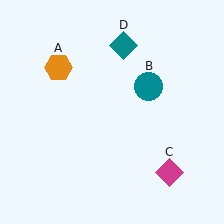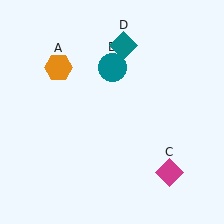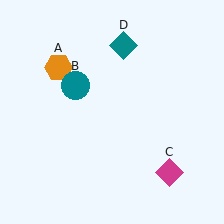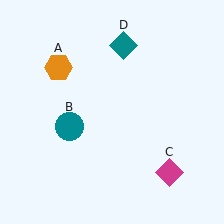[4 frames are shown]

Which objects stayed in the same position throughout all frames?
Orange hexagon (object A) and magenta diamond (object C) and teal diamond (object D) remained stationary.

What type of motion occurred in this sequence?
The teal circle (object B) rotated counterclockwise around the center of the scene.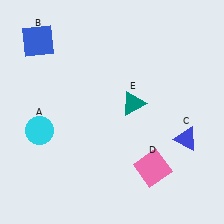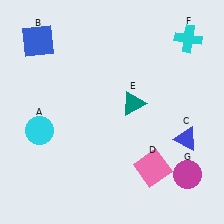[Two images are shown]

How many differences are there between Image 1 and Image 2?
There are 2 differences between the two images.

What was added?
A cyan cross (F), a magenta circle (G) were added in Image 2.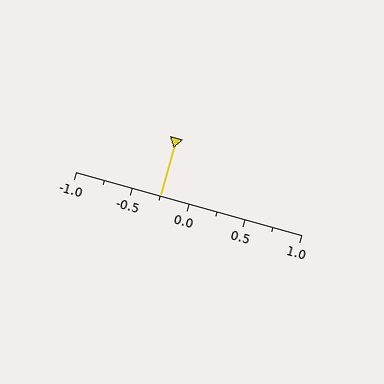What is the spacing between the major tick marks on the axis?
The major ticks are spaced 0.5 apart.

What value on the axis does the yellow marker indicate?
The marker indicates approximately -0.25.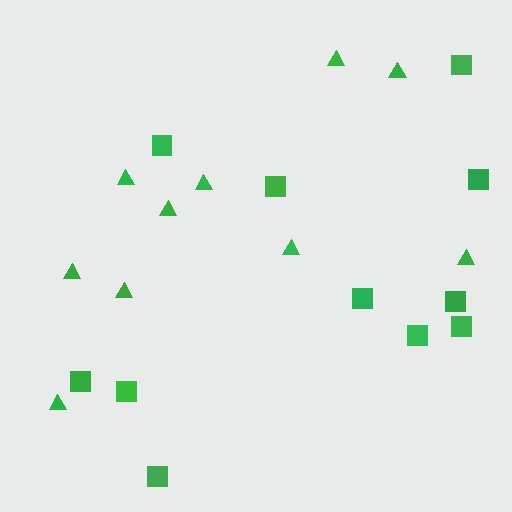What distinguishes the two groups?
There are 2 groups: one group of squares (11) and one group of triangles (10).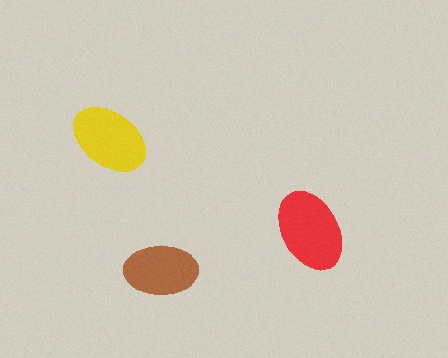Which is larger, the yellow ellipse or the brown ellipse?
The yellow one.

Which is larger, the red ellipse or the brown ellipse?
The red one.